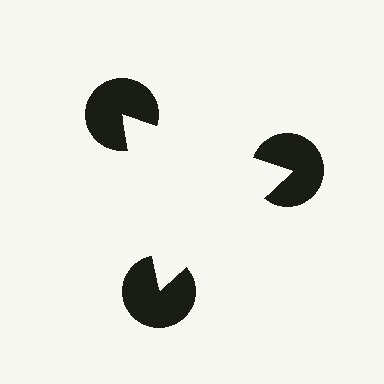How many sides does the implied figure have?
3 sides.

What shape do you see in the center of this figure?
An illusory triangle — its edges are inferred from the aligned wedge cuts in the pac-man discs, not physically drawn.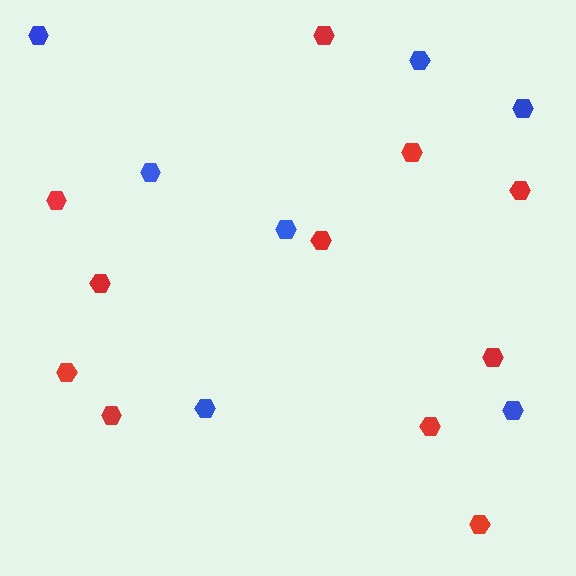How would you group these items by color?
There are 2 groups: one group of blue hexagons (7) and one group of red hexagons (11).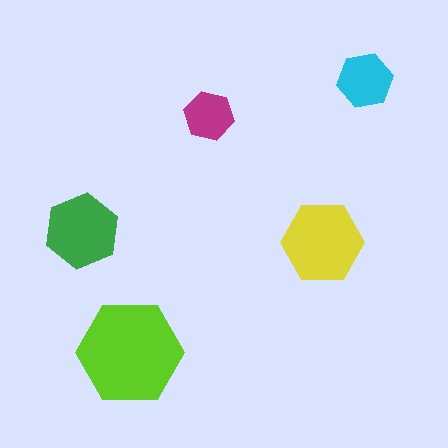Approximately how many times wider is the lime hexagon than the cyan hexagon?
About 2 times wider.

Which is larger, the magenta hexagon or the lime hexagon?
The lime one.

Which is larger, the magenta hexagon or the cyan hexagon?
The cyan one.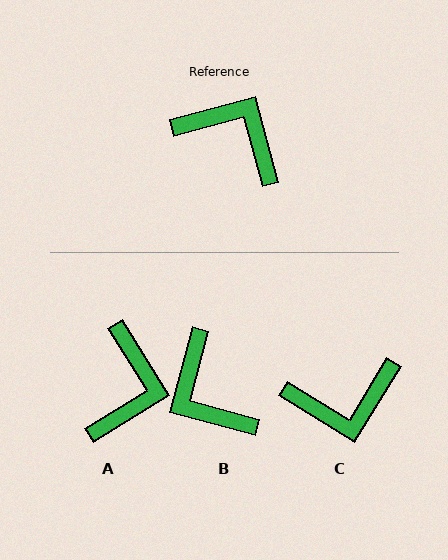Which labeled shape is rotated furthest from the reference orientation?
B, about 150 degrees away.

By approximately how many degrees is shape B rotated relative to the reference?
Approximately 150 degrees counter-clockwise.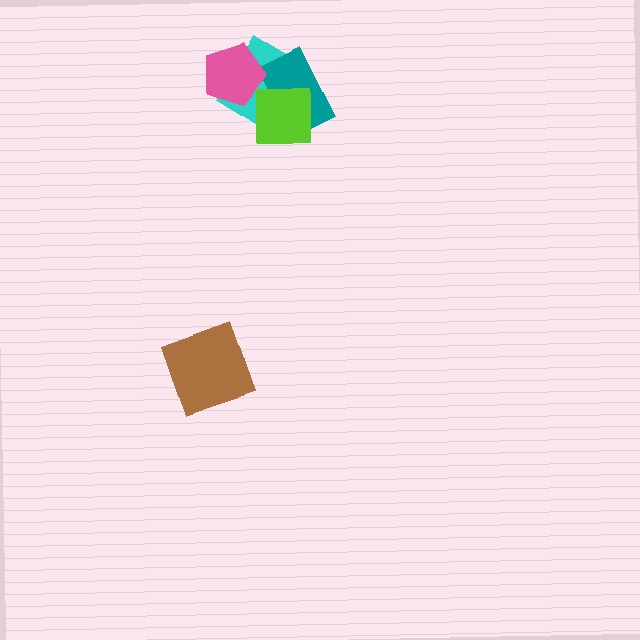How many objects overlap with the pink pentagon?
2 objects overlap with the pink pentagon.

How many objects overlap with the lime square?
2 objects overlap with the lime square.